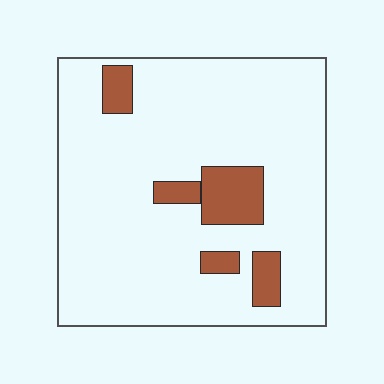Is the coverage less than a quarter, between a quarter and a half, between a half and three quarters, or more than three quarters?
Less than a quarter.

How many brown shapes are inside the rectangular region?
5.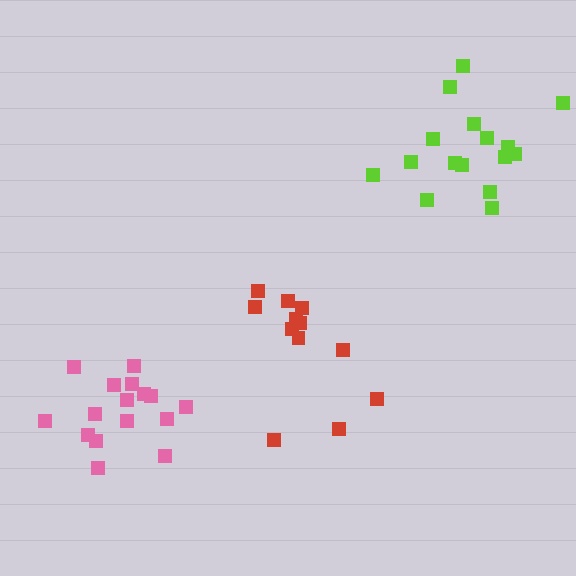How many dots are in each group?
Group 1: 12 dots, Group 2: 16 dots, Group 3: 16 dots (44 total).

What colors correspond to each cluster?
The clusters are colored: red, pink, lime.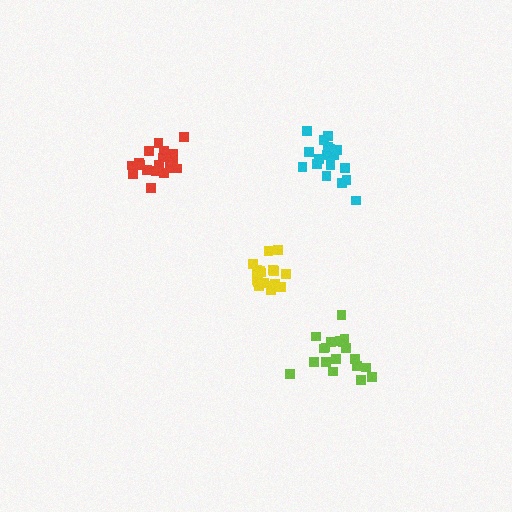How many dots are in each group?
Group 1: 17 dots, Group 2: 18 dots, Group 3: 19 dots, Group 4: 21 dots (75 total).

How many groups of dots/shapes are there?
There are 4 groups.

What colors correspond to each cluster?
The clusters are colored: yellow, cyan, lime, red.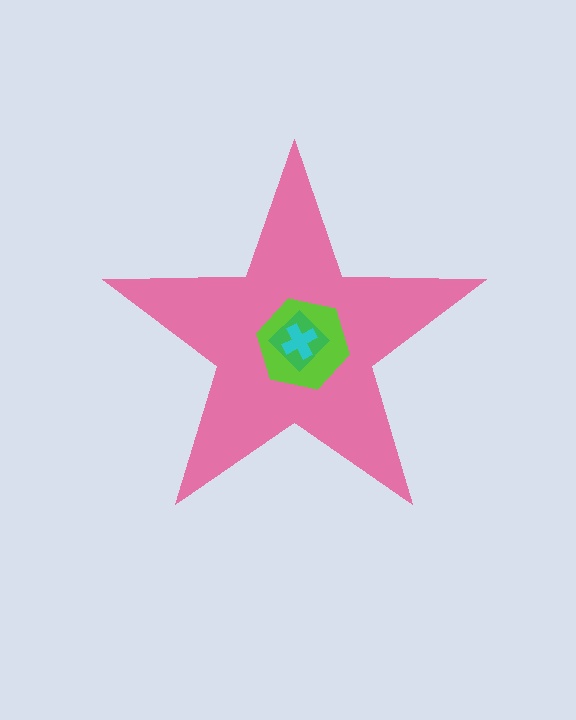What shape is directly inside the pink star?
The lime hexagon.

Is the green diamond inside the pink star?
Yes.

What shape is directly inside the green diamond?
The cyan cross.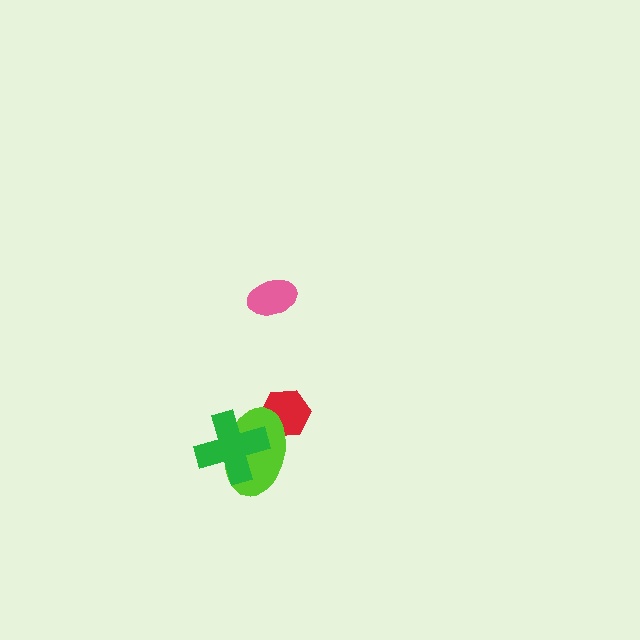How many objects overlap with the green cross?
1 object overlaps with the green cross.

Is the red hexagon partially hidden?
Yes, it is partially covered by another shape.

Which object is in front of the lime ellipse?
The green cross is in front of the lime ellipse.